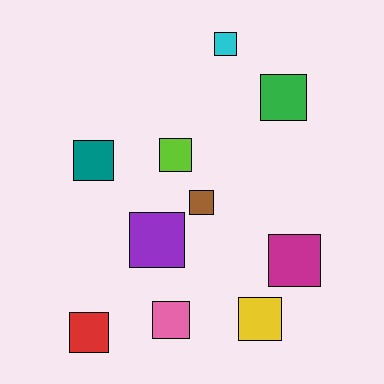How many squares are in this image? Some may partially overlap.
There are 10 squares.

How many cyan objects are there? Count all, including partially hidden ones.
There is 1 cyan object.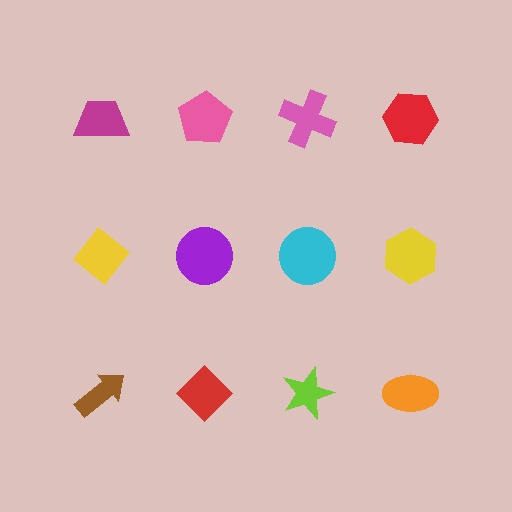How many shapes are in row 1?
4 shapes.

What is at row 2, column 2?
A purple circle.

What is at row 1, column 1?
A magenta trapezoid.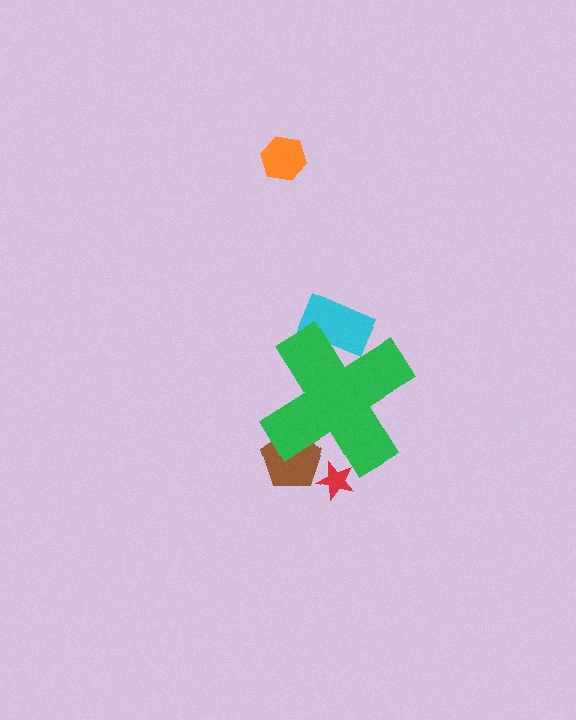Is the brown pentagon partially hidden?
Yes, the brown pentagon is partially hidden behind the green cross.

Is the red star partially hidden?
Yes, the red star is partially hidden behind the green cross.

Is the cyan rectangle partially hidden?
Yes, the cyan rectangle is partially hidden behind the green cross.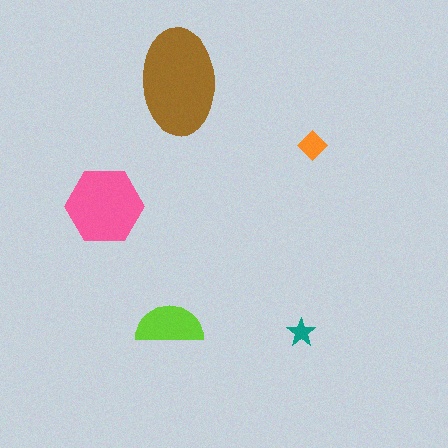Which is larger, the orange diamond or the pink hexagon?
The pink hexagon.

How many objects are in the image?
There are 5 objects in the image.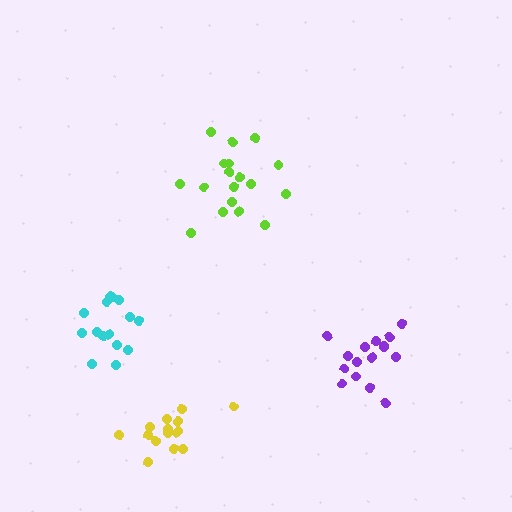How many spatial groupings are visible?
There are 4 spatial groupings.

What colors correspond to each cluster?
The clusters are colored: lime, purple, cyan, yellow.